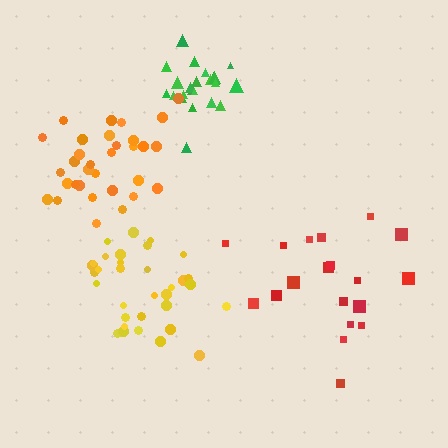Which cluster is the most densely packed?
Green.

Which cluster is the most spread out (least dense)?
Red.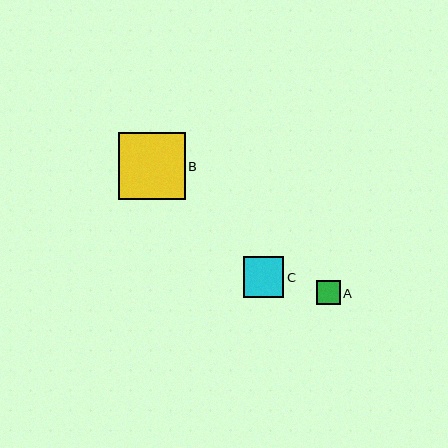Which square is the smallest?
Square A is the smallest with a size of approximately 23 pixels.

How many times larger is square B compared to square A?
Square B is approximately 2.9 times the size of square A.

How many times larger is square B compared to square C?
Square B is approximately 1.6 times the size of square C.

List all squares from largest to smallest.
From largest to smallest: B, C, A.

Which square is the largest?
Square B is the largest with a size of approximately 67 pixels.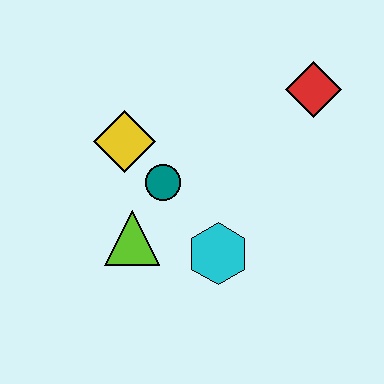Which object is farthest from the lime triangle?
The red diamond is farthest from the lime triangle.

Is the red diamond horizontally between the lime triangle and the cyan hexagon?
No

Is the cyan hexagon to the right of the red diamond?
No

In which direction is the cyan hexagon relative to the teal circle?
The cyan hexagon is below the teal circle.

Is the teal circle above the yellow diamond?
No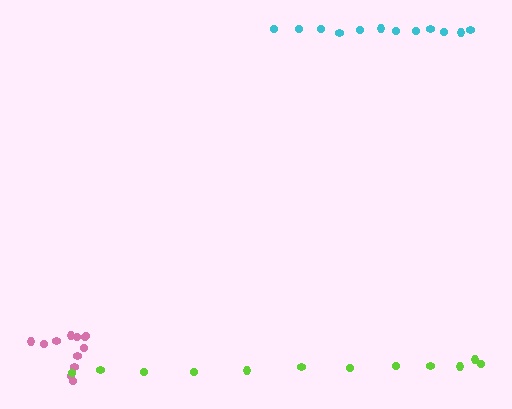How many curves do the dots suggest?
There are 3 distinct paths.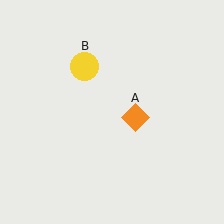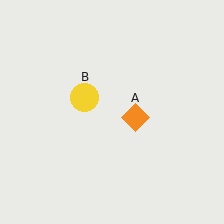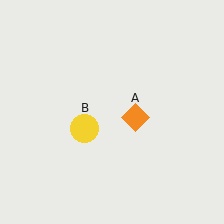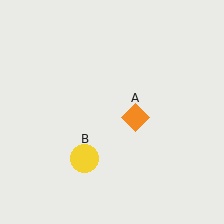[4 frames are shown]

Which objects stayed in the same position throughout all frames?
Orange diamond (object A) remained stationary.